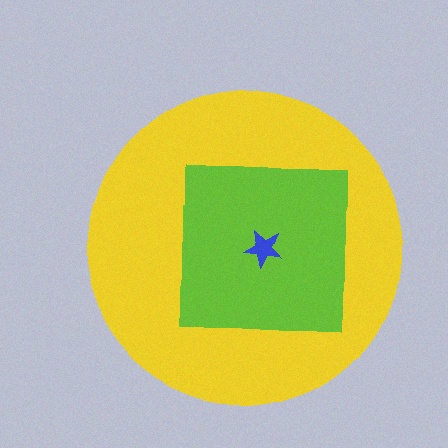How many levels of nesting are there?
3.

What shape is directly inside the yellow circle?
The lime square.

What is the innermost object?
The blue star.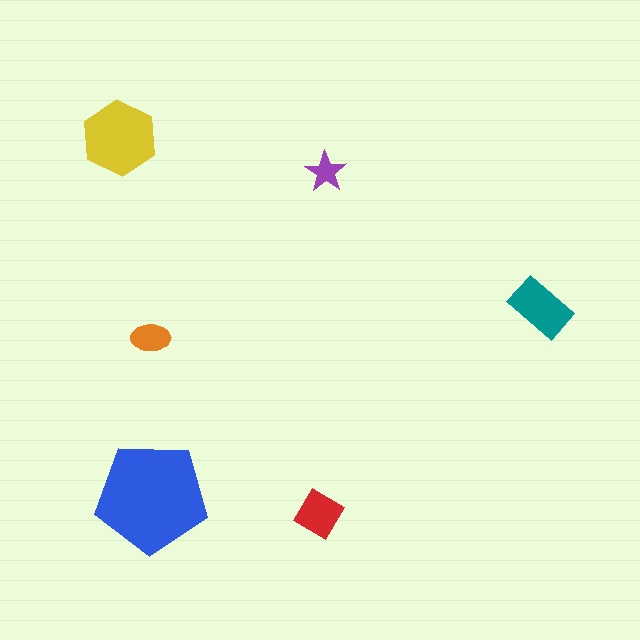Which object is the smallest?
The purple star.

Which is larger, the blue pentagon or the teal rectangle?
The blue pentagon.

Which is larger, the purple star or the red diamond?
The red diamond.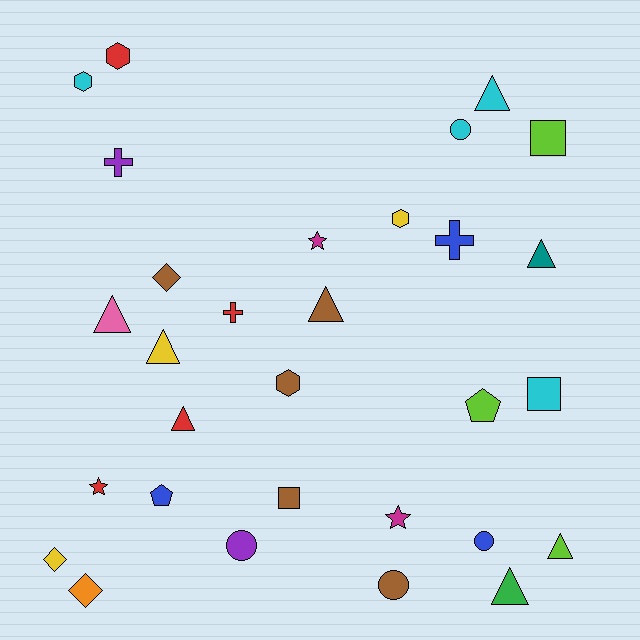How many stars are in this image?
There are 3 stars.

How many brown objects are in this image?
There are 5 brown objects.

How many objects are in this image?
There are 30 objects.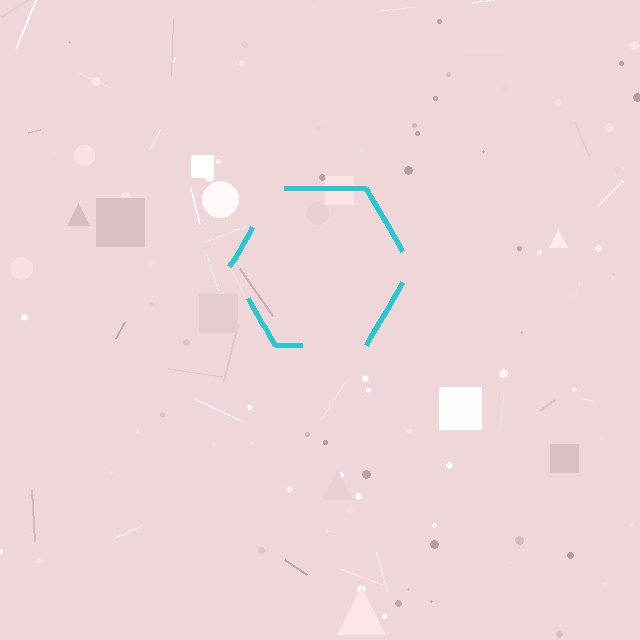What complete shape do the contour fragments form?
The contour fragments form a hexagon.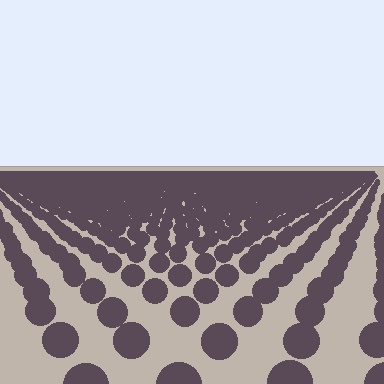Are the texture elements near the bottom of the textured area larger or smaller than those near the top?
Larger. Near the bottom, elements are closer to the viewer and appear at a bigger on-screen size.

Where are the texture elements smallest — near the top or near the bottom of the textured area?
Near the top.